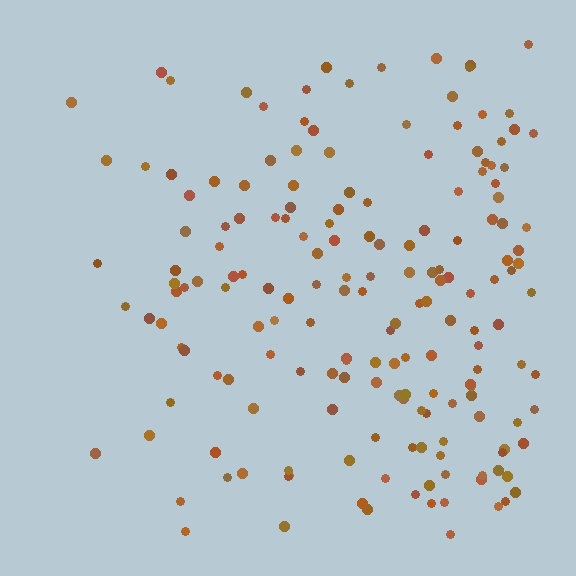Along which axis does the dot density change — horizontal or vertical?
Horizontal.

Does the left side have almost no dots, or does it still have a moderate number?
Still a moderate number, just noticeably fewer than the right.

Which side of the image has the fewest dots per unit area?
The left.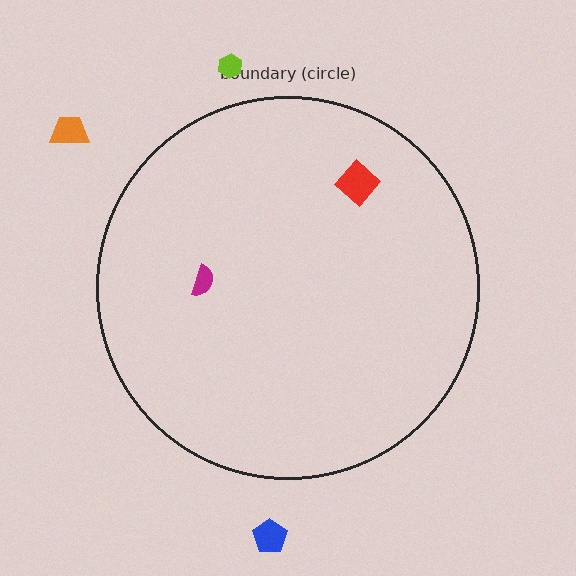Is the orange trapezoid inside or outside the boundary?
Outside.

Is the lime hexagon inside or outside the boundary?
Outside.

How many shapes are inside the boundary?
2 inside, 3 outside.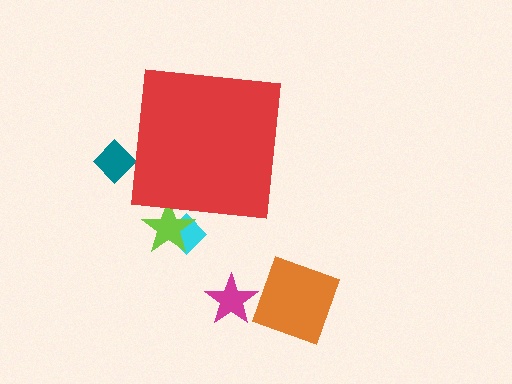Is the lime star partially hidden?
Yes, the lime star is partially hidden behind the red square.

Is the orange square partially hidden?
No, the orange square is fully visible.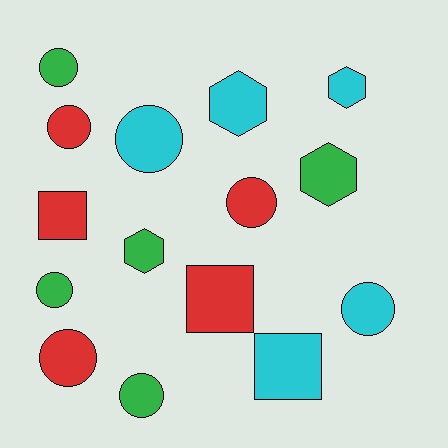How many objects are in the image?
There are 15 objects.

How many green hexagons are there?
There are 2 green hexagons.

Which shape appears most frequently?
Circle, with 8 objects.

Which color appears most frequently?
Green, with 5 objects.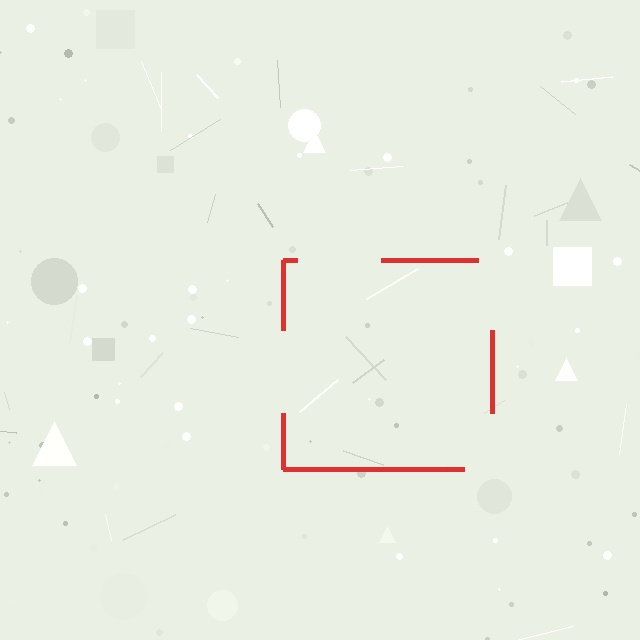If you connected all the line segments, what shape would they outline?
They would outline a square.